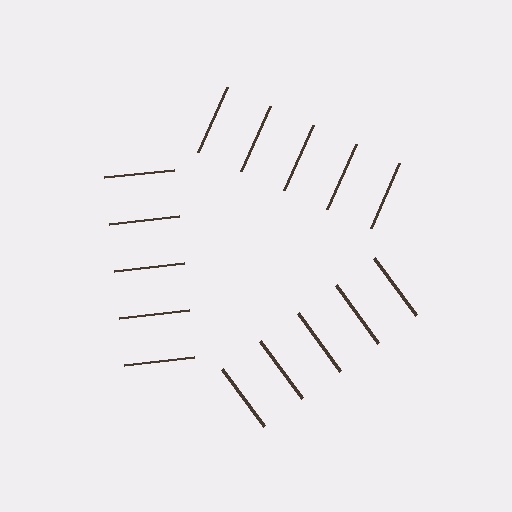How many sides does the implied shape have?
3 sides — the line-ends trace a triangle.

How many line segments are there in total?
15 — 5 along each of the 3 edges.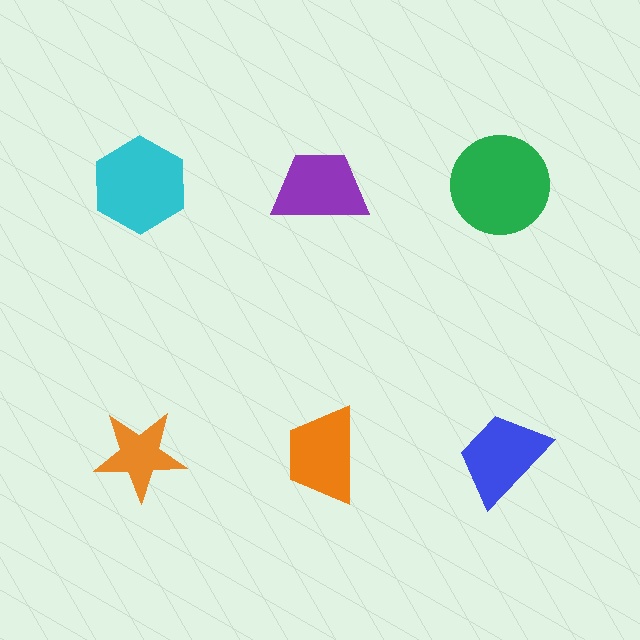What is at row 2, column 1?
An orange star.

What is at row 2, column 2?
An orange trapezoid.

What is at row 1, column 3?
A green circle.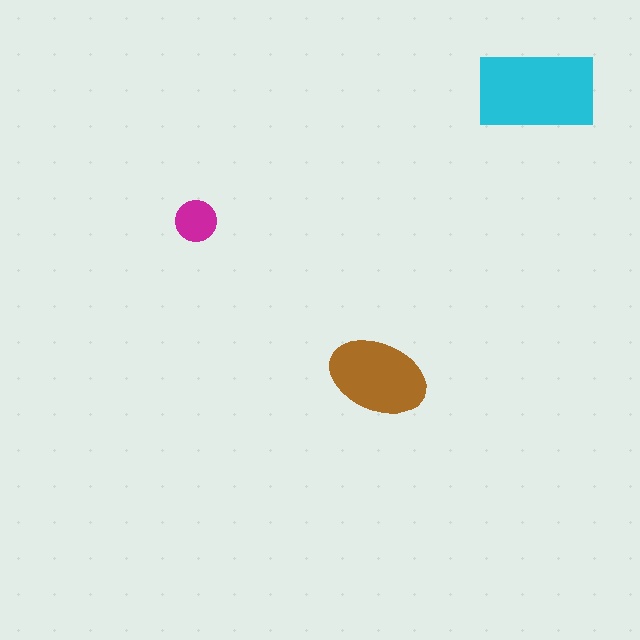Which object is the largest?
The cyan rectangle.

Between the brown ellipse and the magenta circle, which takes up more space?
The brown ellipse.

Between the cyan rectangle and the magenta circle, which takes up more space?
The cyan rectangle.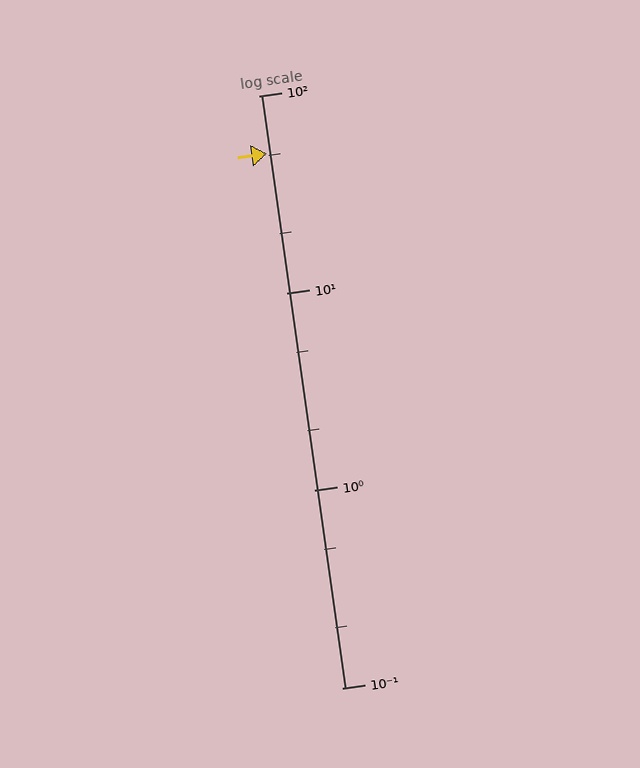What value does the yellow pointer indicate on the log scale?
The pointer indicates approximately 51.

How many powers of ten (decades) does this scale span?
The scale spans 3 decades, from 0.1 to 100.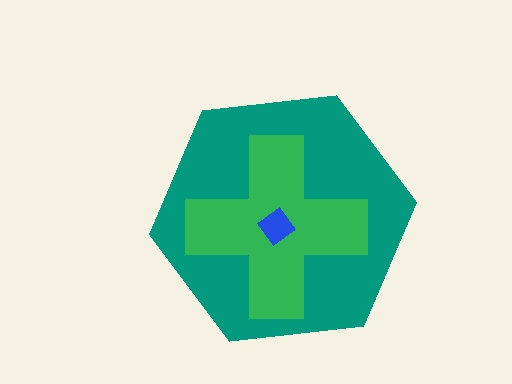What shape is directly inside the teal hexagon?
The green cross.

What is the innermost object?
The blue diamond.